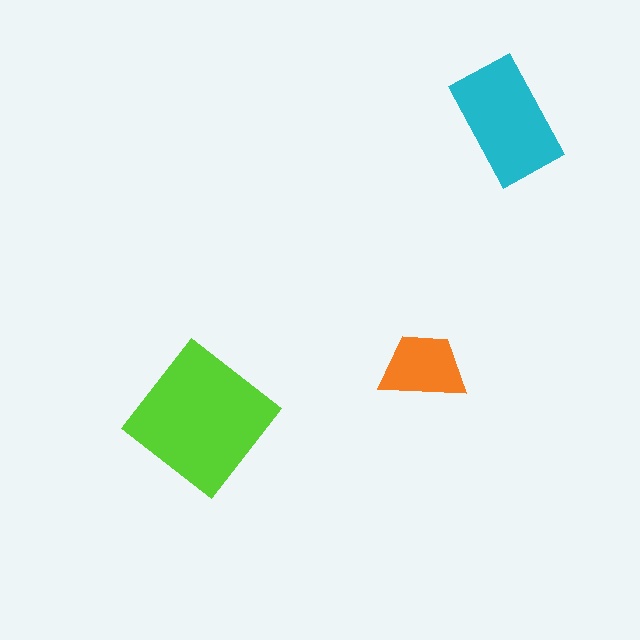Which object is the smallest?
The orange trapezoid.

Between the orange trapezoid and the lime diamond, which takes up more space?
The lime diamond.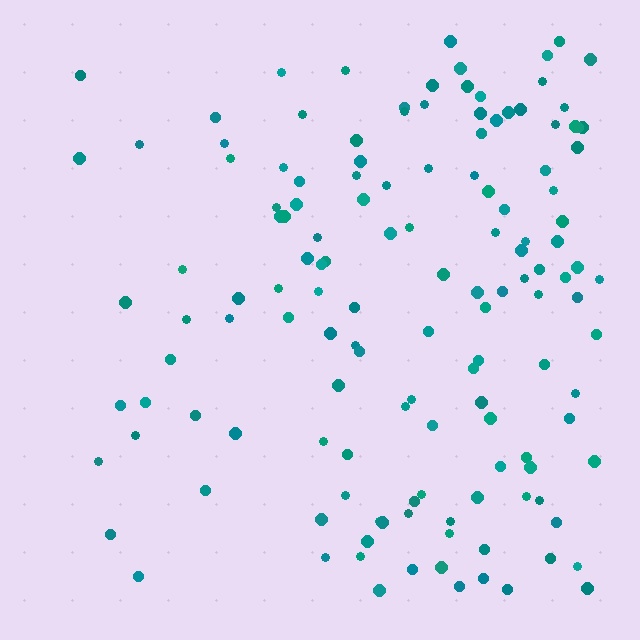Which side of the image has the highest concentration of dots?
The right.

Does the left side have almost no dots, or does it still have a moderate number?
Still a moderate number, just noticeably fewer than the right.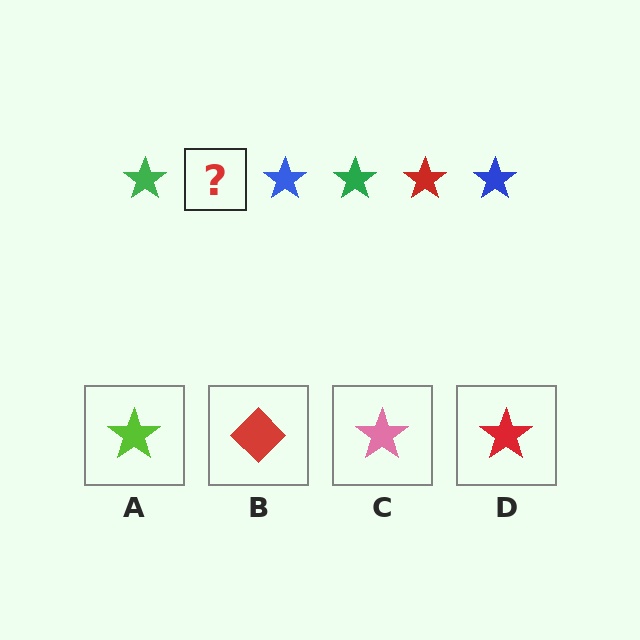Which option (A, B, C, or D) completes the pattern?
D.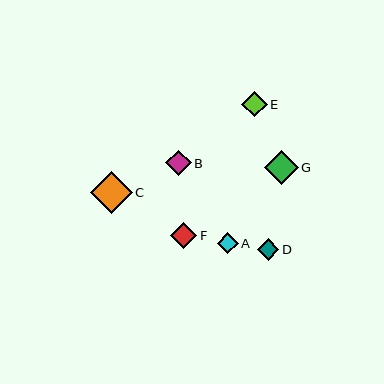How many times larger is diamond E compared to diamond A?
Diamond E is approximately 1.2 times the size of diamond A.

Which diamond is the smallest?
Diamond A is the smallest with a size of approximately 21 pixels.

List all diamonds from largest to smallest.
From largest to smallest: C, G, F, E, B, D, A.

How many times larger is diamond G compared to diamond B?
Diamond G is approximately 1.3 times the size of diamond B.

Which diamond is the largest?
Diamond C is the largest with a size of approximately 42 pixels.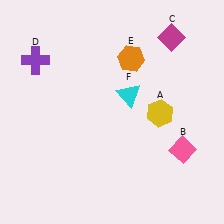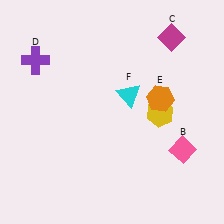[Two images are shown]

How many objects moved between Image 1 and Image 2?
1 object moved between the two images.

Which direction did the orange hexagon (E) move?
The orange hexagon (E) moved down.